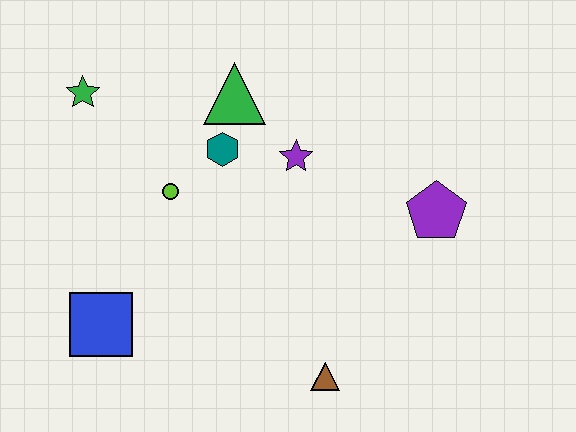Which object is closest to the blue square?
The lime circle is closest to the blue square.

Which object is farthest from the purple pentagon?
The green star is farthest from the purple pentagon.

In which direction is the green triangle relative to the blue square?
The green triangle is above the blue square.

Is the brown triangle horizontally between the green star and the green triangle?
No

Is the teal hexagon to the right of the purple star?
No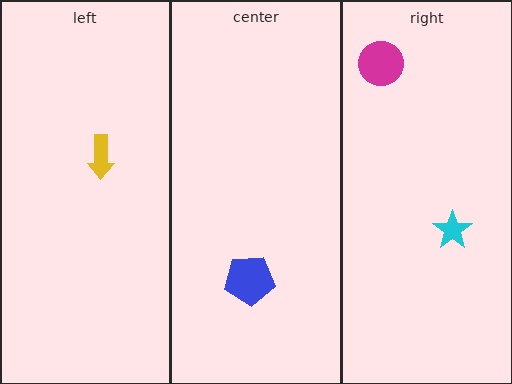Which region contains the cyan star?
The right region.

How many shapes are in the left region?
1.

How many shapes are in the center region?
1.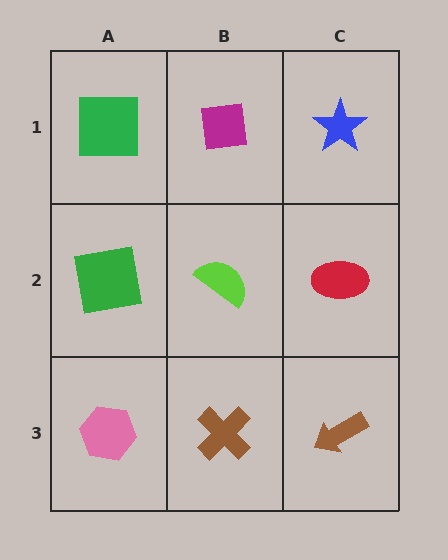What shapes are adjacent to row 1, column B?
A lime semicircle (row 2, column B), a green square (row 1, column A), a blue star (row 1, column C).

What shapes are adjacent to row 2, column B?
A magenta square (row 1, column B), a brown cross (row 3, column B), a green square (row 2, column A), a red ellipse (row 2, column C).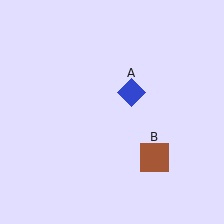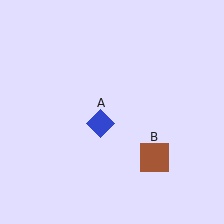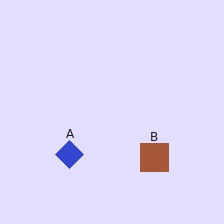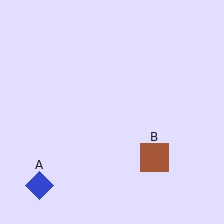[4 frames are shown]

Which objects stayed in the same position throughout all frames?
Brown square (object B) remained stationary.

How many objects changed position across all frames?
1 object changed position: blue diamond (object A).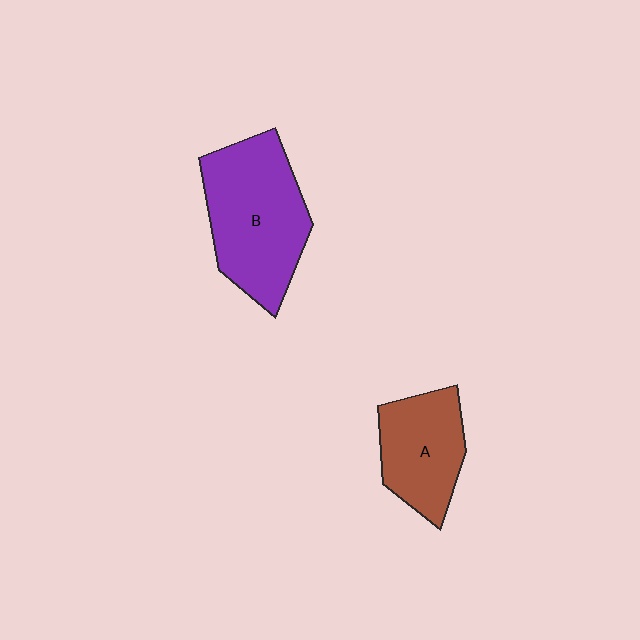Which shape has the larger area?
Shape B (purple).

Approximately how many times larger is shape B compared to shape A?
Approximately 1.5 times.